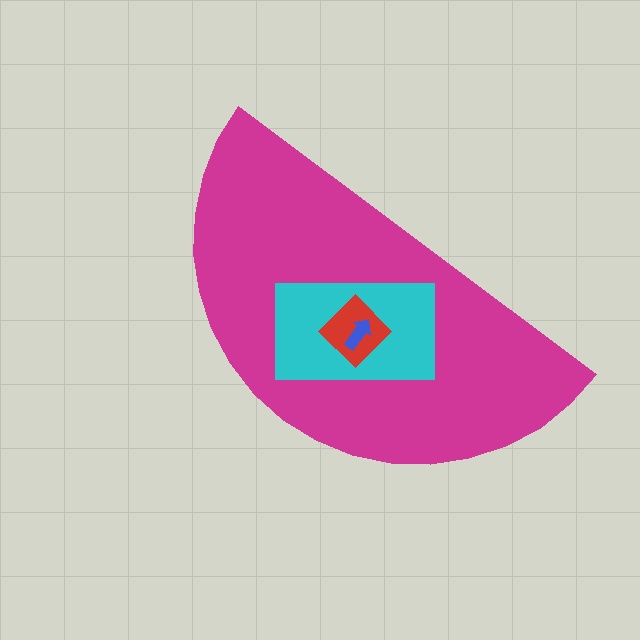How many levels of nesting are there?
4.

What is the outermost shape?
The magenta semicircle.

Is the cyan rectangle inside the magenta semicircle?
Yes.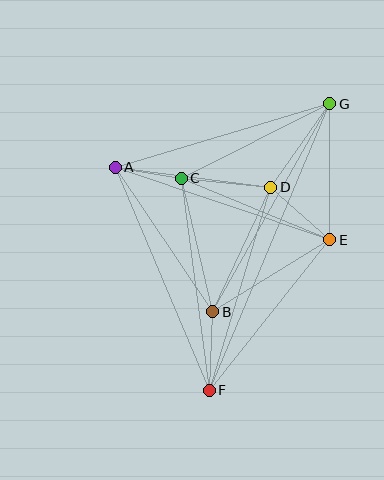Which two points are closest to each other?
Points A and C are closest to each other.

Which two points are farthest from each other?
Points F and G are farthest from each other.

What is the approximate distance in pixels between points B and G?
The distance between B and G is approximately 239 pixels.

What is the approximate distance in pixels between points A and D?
The distance between A and D is approximately 157 pixels.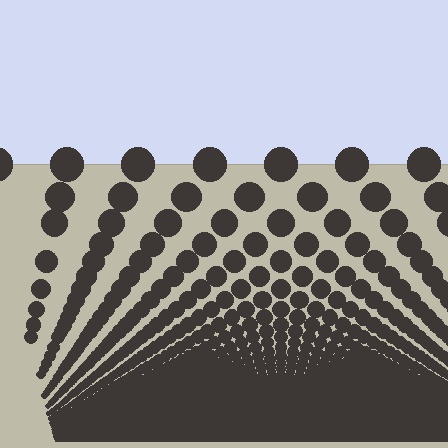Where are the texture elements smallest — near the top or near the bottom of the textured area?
Near the bottom.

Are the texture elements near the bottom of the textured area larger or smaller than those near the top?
Smaller. The gradient is inverted — elements near the bottom are smaller and denser.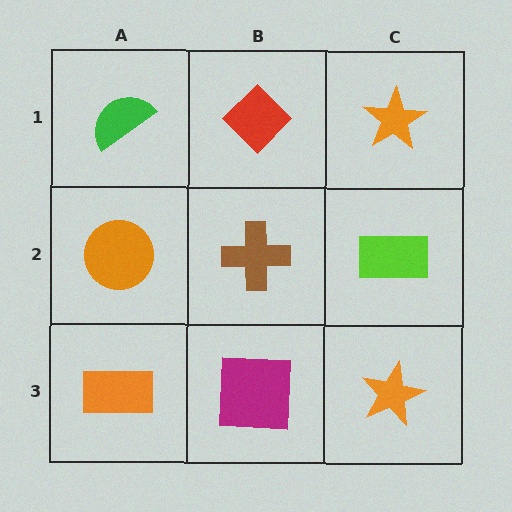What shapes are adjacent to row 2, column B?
A red diamond (row 1, column B), a magenta square (row 3, column B), an orange circle (row 2, column A), a lime rectangle (row 2, column C).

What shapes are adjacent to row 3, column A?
An orange circle (row 2, column A), a magenta square (row 3, column B).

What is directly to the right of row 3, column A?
A magenta square.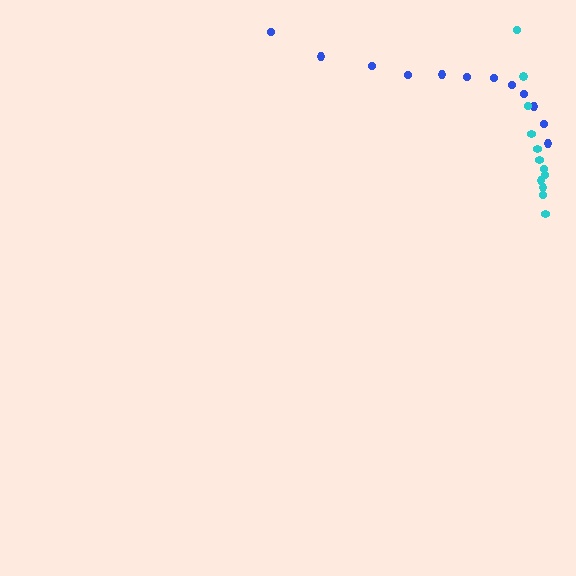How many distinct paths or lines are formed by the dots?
There are 2 distinct paths.